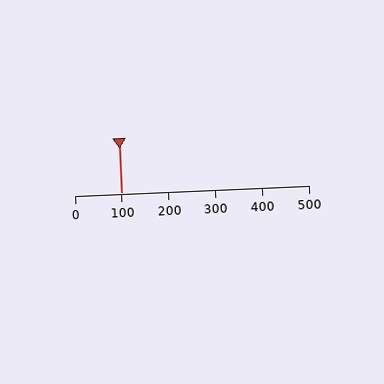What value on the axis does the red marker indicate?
The marker indicates approximately 100.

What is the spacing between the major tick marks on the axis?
The major ticks are spaced 100 apart.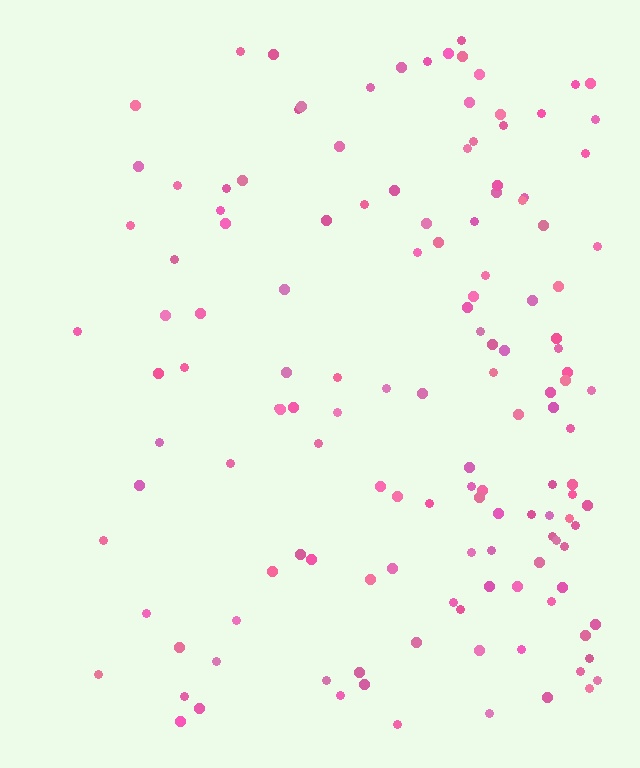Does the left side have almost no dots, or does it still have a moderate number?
Still a moderate number, just noticeably fewer than the right.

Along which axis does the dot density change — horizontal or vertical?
Horizontal.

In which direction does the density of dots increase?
From left to right, with the right side densest.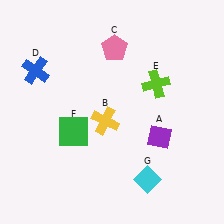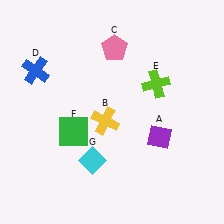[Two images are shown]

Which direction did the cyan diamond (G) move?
The cyan diamond (G) moved left.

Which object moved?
The cyan diamond (G) moved left.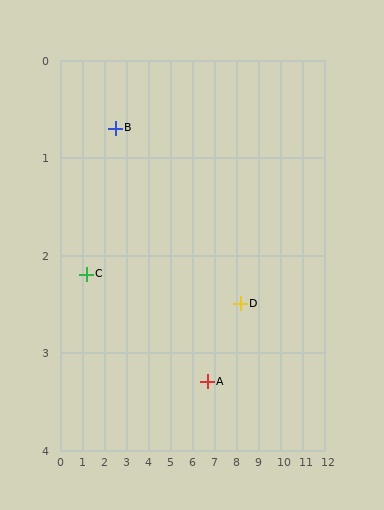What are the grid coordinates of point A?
Point A is at approximately (6.7, 3.3).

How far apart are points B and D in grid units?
Points B and D are about 6.0 grid units apart.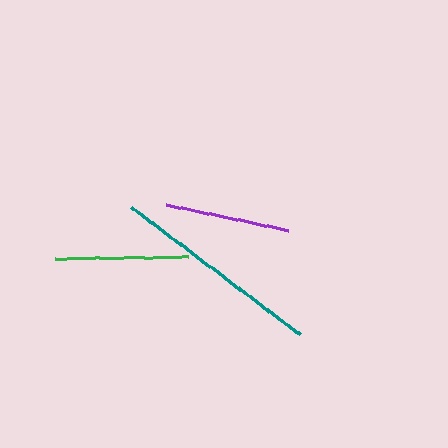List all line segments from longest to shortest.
From longest to shortest: teal, green, purple.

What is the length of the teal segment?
The teal segment is approximately 211 pixels long.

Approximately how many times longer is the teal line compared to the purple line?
The teal line is approximately 1.7 times the length of the purple line.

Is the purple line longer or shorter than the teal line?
The teal line is longer than the purple line.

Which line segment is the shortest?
The purple line is the shortest at approximately 125 pixels.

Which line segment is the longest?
The teal line is the longest at approximately 211 pixels.